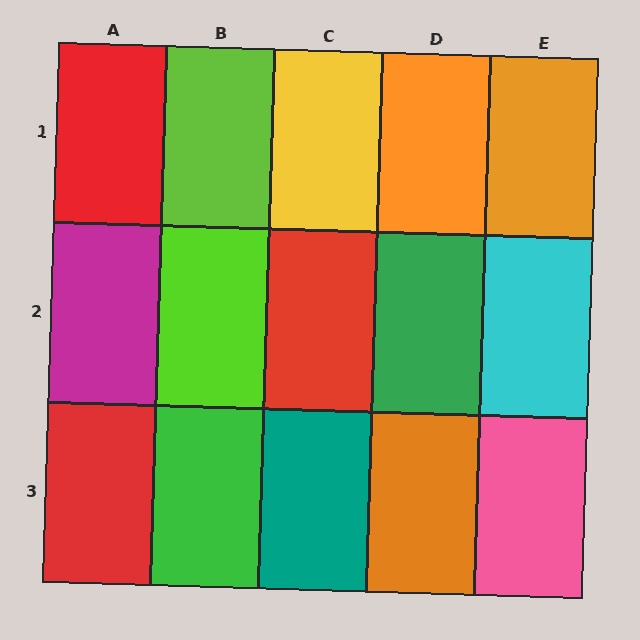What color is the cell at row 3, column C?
Teal.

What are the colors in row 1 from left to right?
Red, lime, yellow, orange, orange.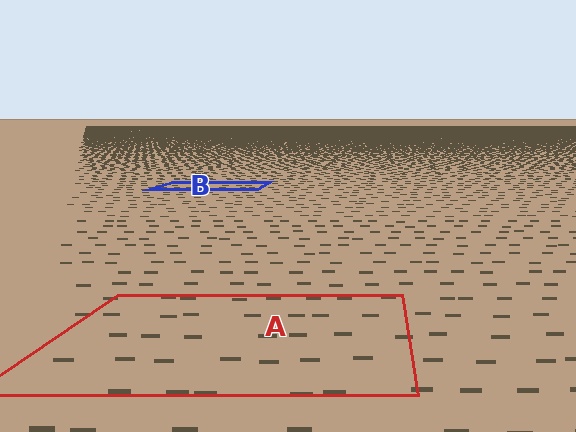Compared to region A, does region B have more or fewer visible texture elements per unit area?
Region B has more texture elements per unit area — they are packed more densely because it is farther away.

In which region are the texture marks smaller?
The texture marks are smaller in region B, because it is farther away.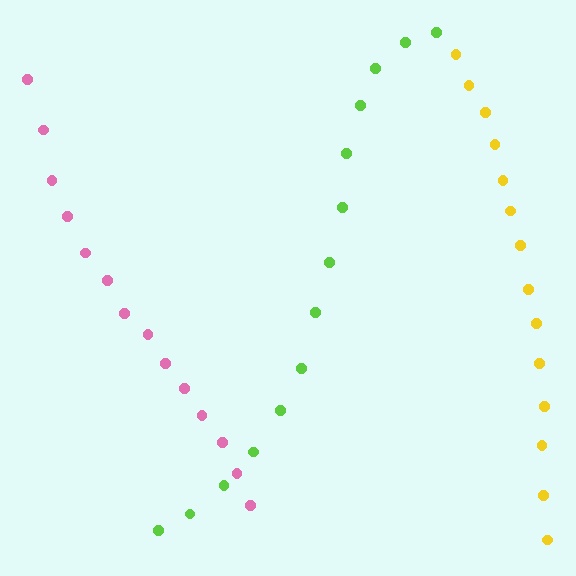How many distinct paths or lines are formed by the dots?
There are 3 distinct paths.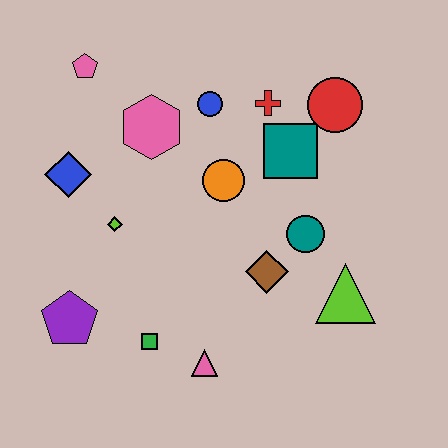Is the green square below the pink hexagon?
Yes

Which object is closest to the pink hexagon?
The blue circle is closest to the pink hexagon.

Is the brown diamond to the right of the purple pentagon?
Yes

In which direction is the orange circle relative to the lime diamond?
The orange circle is to the right of the lime diamond.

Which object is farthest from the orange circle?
The purple pentagon is farthest from the orange circle.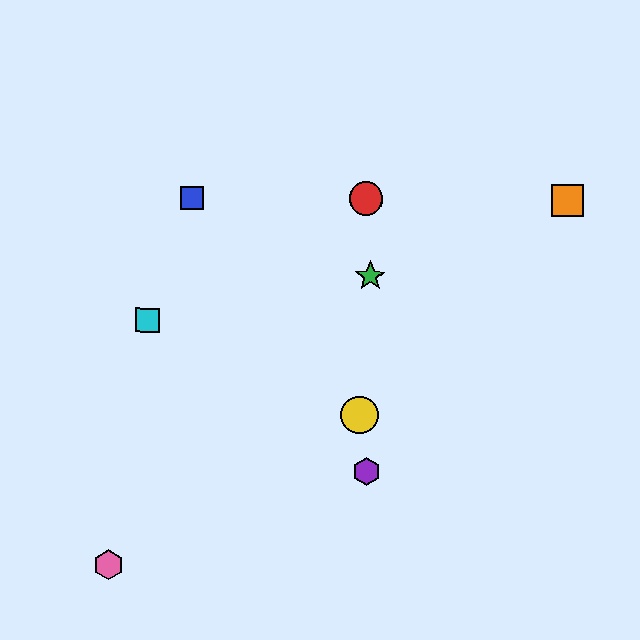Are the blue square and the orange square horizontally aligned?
Yes, both are at y≈198.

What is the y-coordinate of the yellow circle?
The yellow circle is at y≈416.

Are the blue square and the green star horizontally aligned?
No, the blue square is at y≈198 and the green star is at y≈276.